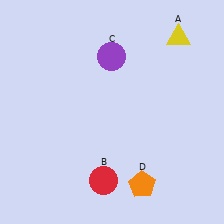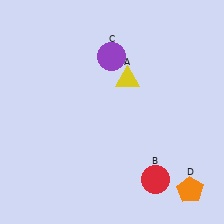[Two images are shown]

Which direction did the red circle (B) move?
The red circle (B) moved right.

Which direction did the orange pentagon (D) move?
The orange pentagon (D) moved right.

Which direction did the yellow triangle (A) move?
The yellow triangle (A) moved left.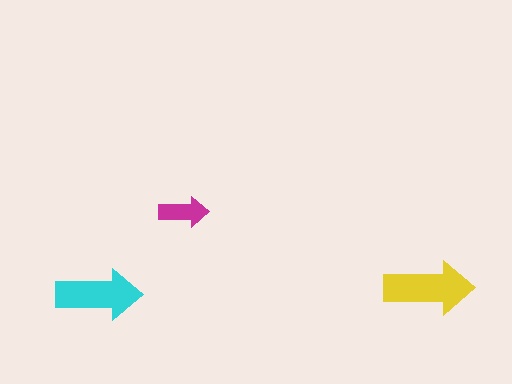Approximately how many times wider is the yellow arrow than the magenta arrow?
About 2 times wider.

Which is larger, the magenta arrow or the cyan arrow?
The cyan one.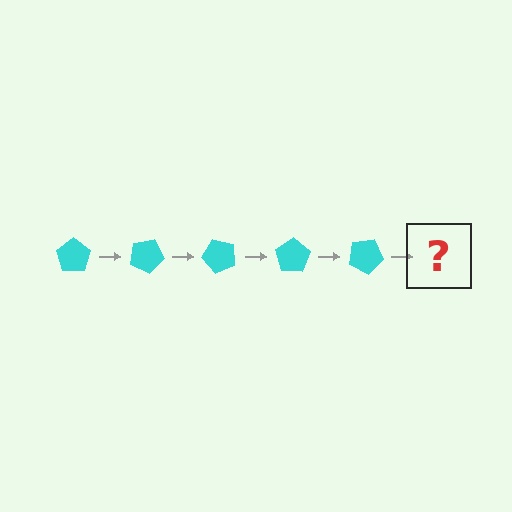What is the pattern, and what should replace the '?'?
The pattern is that the pentagon rotates 25 degrees each step. The '?' should be a cyan pentagon rotated 125 degrees.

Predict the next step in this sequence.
The next step is a cyan pentagon rotated 125 degrees.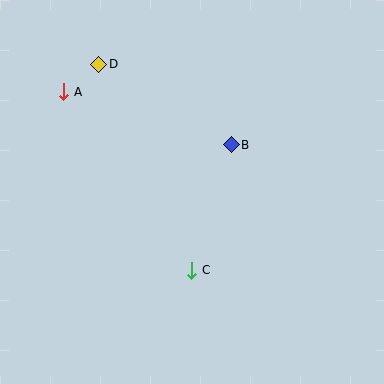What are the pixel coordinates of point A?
Point A is at (64, 92).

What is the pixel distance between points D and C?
The distance between D and C is 226 pixels.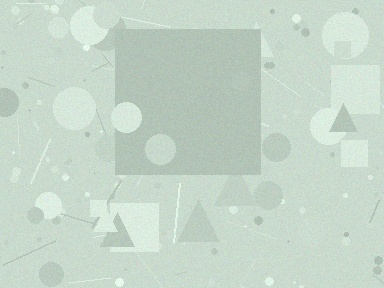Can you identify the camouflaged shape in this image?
The camouflaged shape is a square.